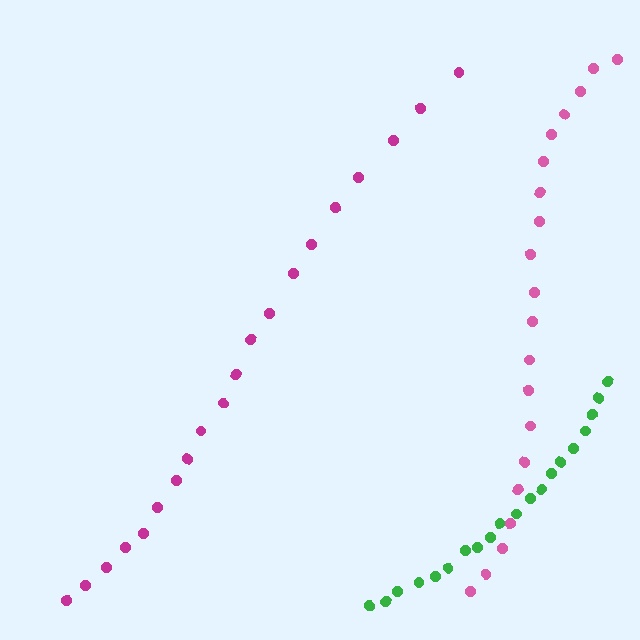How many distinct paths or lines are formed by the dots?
There are 3 distinct paths.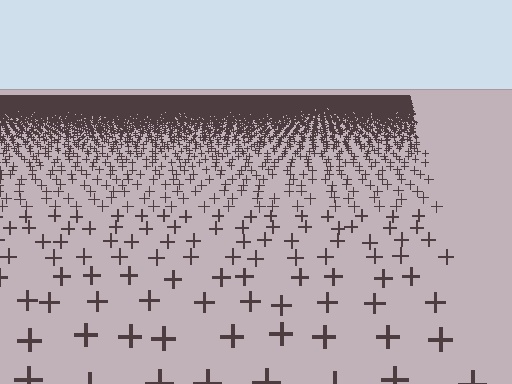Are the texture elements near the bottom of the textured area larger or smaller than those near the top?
Larger. Near the bottom, elements are closer to the viewer and appear at a bigger on-screen size.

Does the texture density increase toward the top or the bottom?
Density increases toward the top.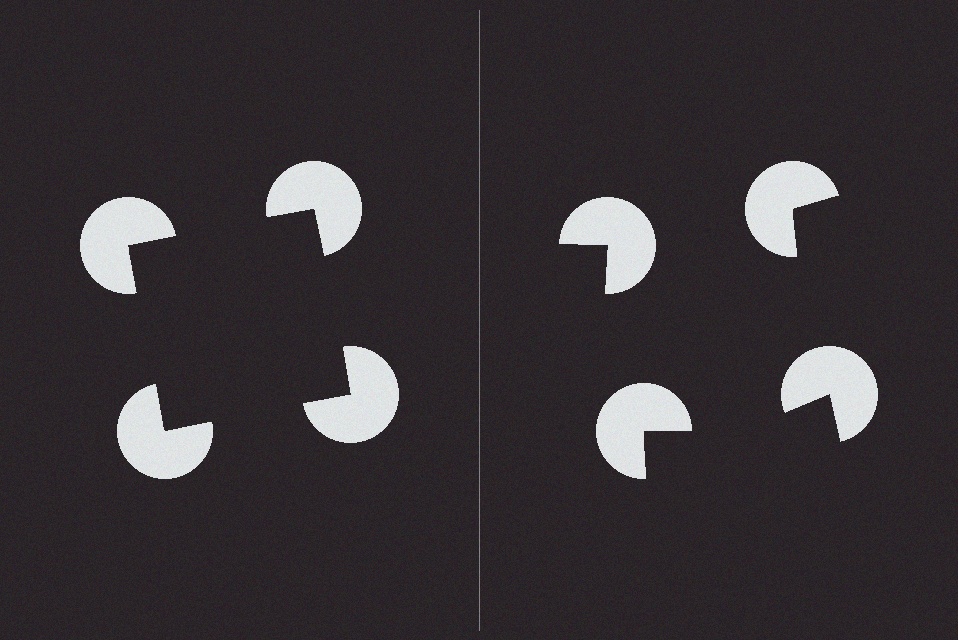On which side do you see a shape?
An illusory square appears on the left side. On the right side the wedge cuts are rotated, so no coherent shape forms.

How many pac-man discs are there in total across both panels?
8 — 4 on each side.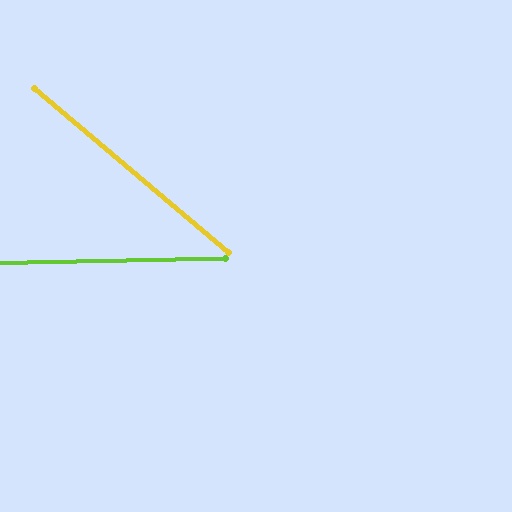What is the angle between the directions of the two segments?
Approximately 42 degrees.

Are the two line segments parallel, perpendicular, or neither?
Neither parallel nor perpendicular — they differ by about 42°.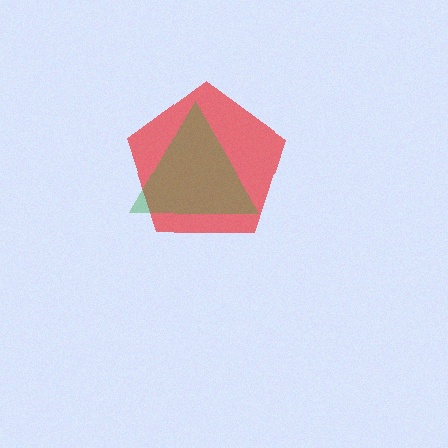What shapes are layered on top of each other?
The layered shapes are: a red pentagon, a green triangle.